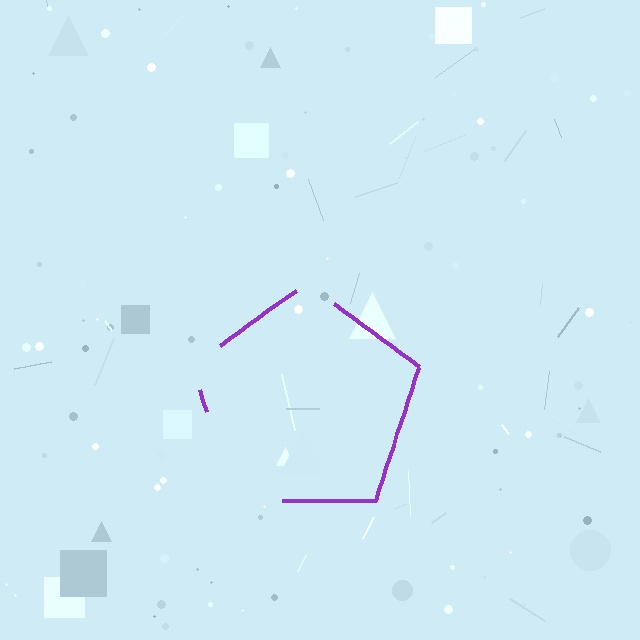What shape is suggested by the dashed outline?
The dashed outline suggests a pentagon.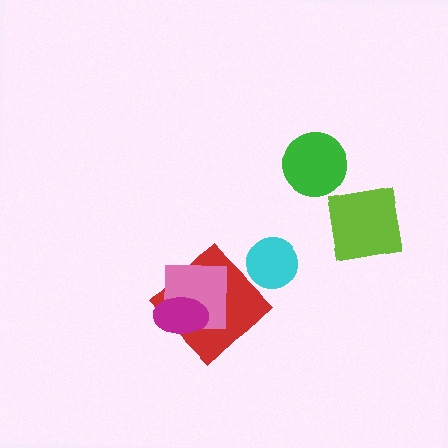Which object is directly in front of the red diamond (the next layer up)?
The pink square is directly in front of the red diamond.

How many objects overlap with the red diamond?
2 objects overlap with the red diamond.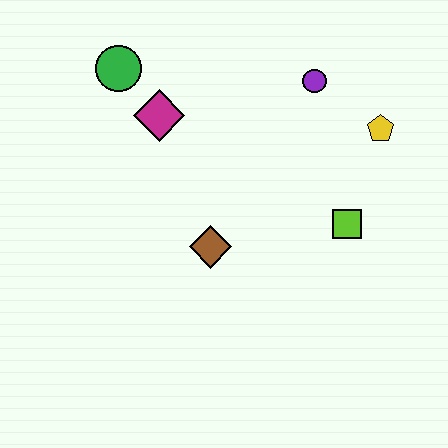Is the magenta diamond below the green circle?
Yes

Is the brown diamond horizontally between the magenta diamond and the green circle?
No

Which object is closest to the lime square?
The yellow pentagon is closest to the lime square.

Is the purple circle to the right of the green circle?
Yes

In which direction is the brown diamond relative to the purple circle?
The brown diamond is below the purple circle.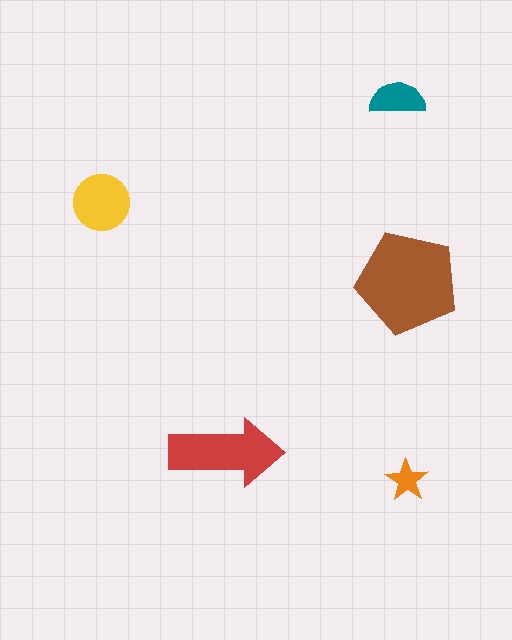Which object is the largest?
The brown pentagon.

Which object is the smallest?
The orange star.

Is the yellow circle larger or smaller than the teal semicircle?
Larger.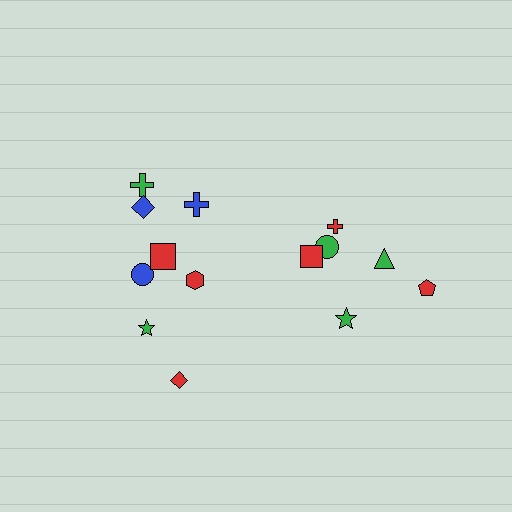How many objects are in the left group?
There are 8 objects.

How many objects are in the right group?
There are 6 objects.